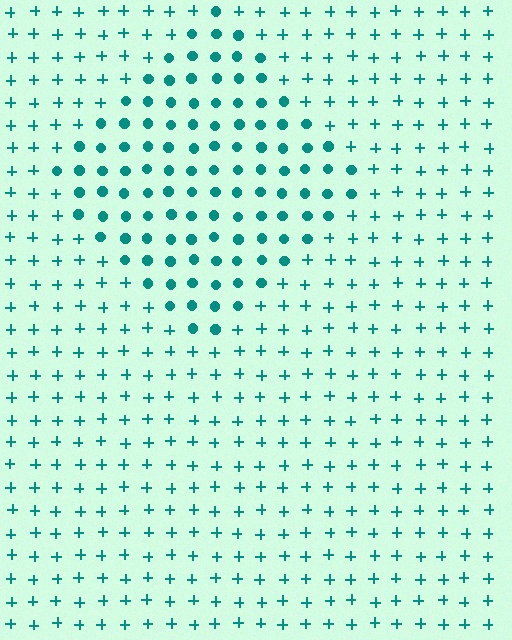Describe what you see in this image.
The image is filled with small teal elements arranged in a uniform grid. A diamond-shaped region contains circles, while the surrounding area contains plus signs. The boundary is defined purely by the change in element shape.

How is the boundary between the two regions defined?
The boundary is defined by a change in element shape: circles inside vs. plus signs outside. All elements share the same color and spacing.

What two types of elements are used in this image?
The image uses circles inside the diamond region and plus signs outside it.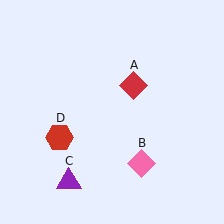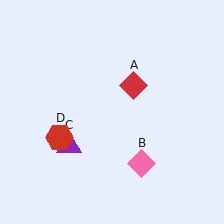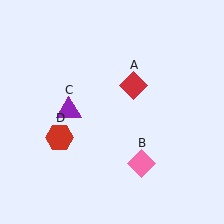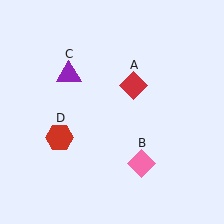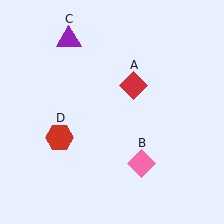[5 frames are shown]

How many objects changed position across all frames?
1 object changed position: purple triangle (object C).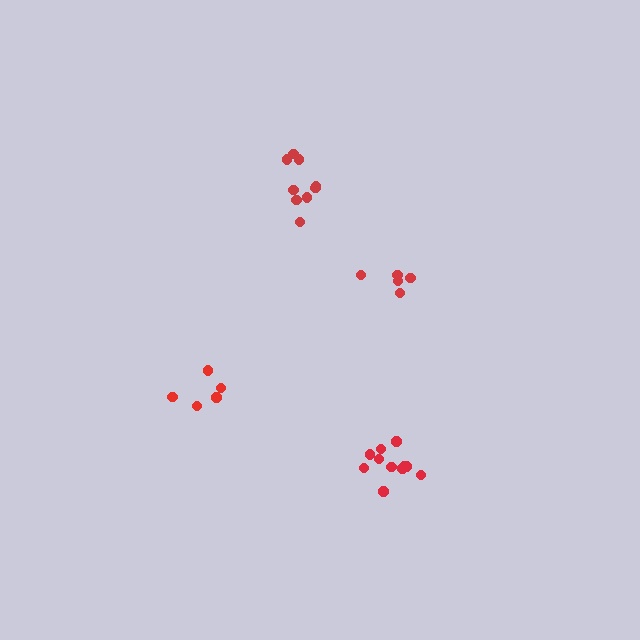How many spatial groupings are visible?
There are 4 spatial groupings.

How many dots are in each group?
Group 1: 5 dots, Group 2: 5 dots, Group 3: 11 dots, Group 4: 9 dots (30 total).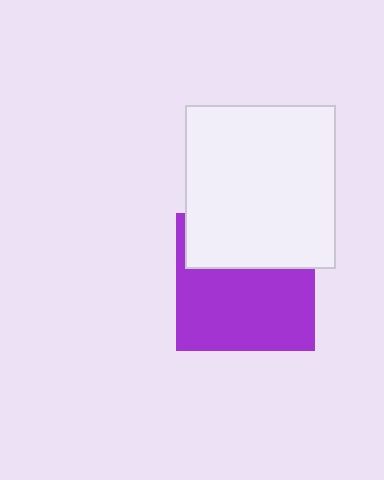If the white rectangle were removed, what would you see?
You would see the complete purple square.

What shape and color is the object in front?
The object in front is a white rectangle.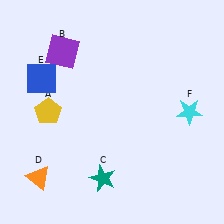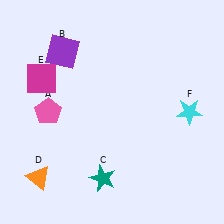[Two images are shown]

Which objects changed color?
A changed from yellow to pink. E changed from blue to magenta.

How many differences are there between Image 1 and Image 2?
There are 2 differences between the two images.